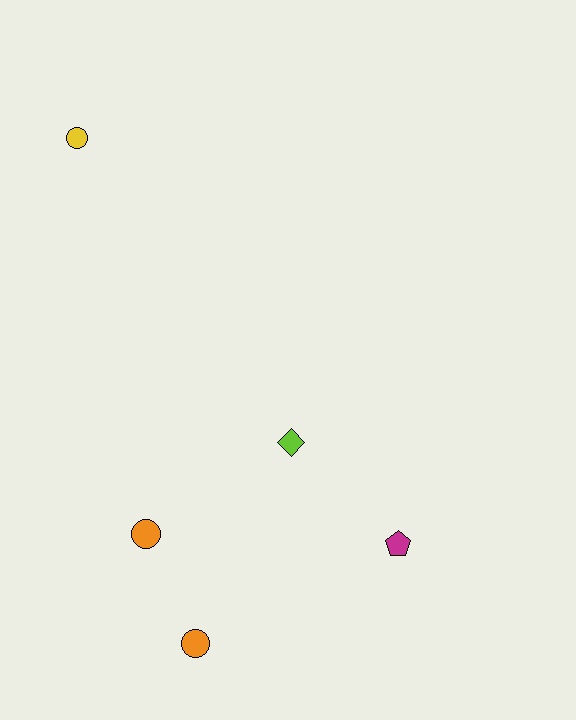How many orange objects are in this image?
There are 2 orange objects.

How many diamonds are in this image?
There is 1 diamond.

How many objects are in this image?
There are 5 objects.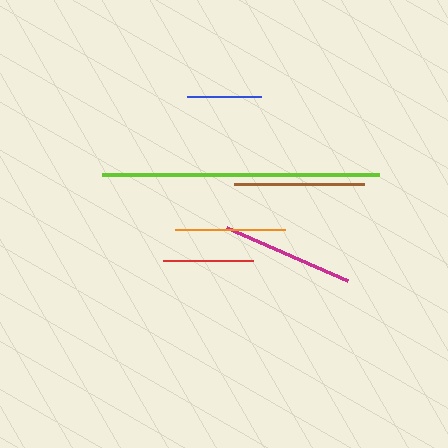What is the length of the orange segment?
The orange segment is approximately 111 pixels long.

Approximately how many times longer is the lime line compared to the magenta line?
The lime line is approximately 2.1 times the length of the magenta line.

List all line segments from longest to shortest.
From longest to shortest: lime, magenta, brown, orange, red, blue.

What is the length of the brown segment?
The brown segment is approximately 130 pixels long.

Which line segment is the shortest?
The blue line is the shortest at approximately 75 pixels.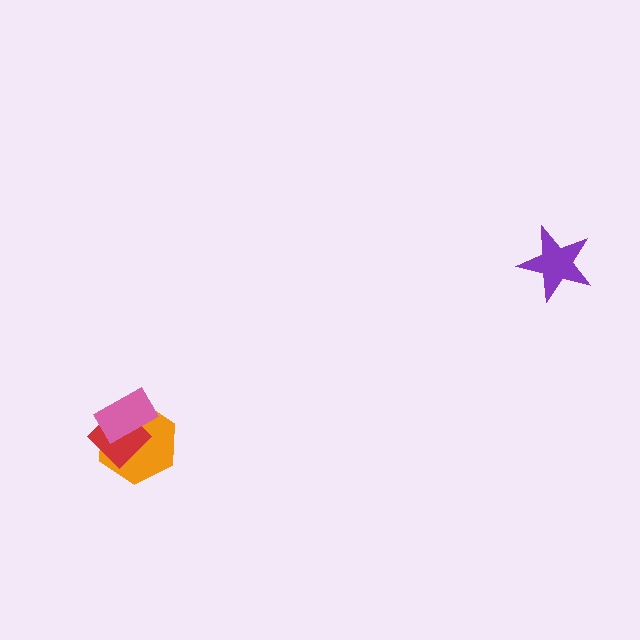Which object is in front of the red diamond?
The pink rectangle is in front of the red diamond.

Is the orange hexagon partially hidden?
Yes, it is partially covered by another shape.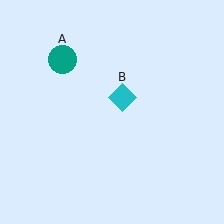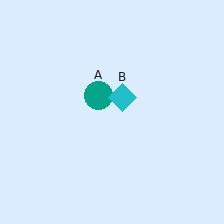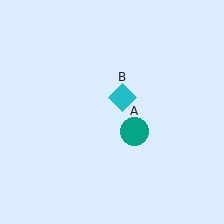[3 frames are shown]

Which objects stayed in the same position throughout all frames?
Cyan diamond (object B) remained stationary.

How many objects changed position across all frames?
1 object changed position: teal circle (object A).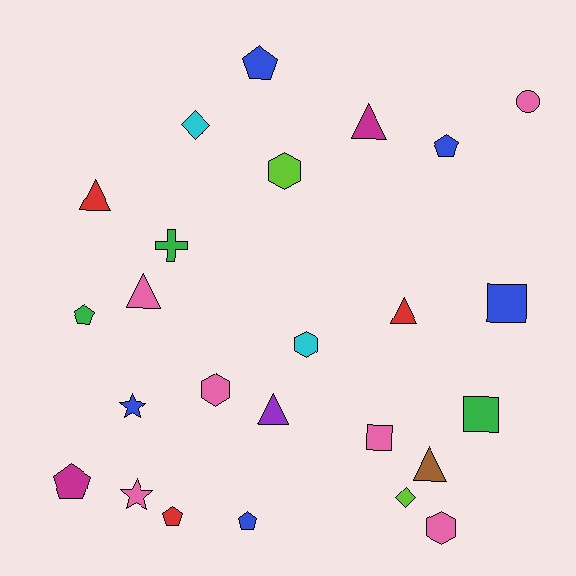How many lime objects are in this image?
There are 2 lime objects.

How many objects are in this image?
There are 25 objects.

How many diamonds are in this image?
There are 2 diamonds.